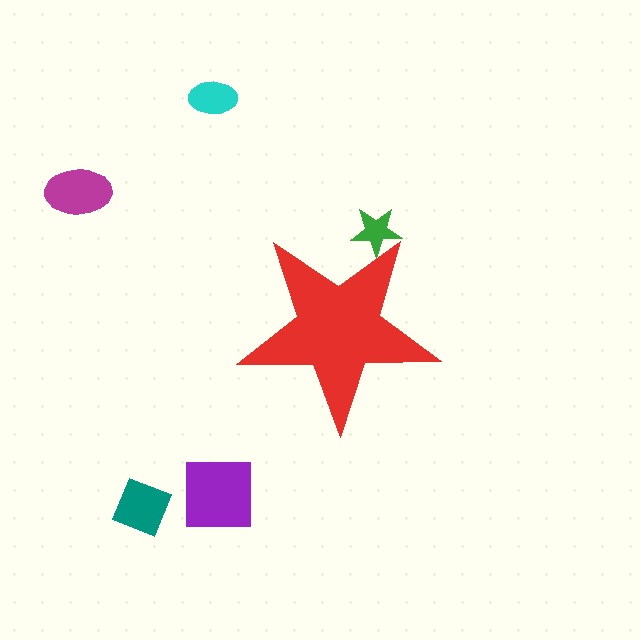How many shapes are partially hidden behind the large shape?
1 shape is partially hidden.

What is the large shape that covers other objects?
A red star.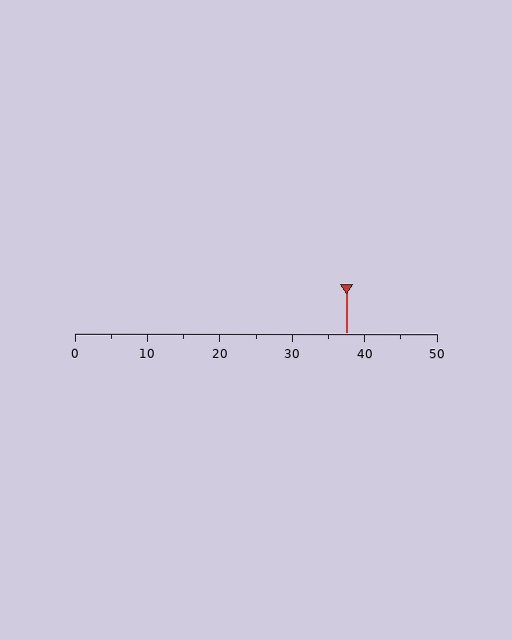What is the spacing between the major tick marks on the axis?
The major ticks are spaced 10 apart.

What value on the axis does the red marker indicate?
The marker indicates approximately 37.5.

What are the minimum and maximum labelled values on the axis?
The axis runs from 0 to 50.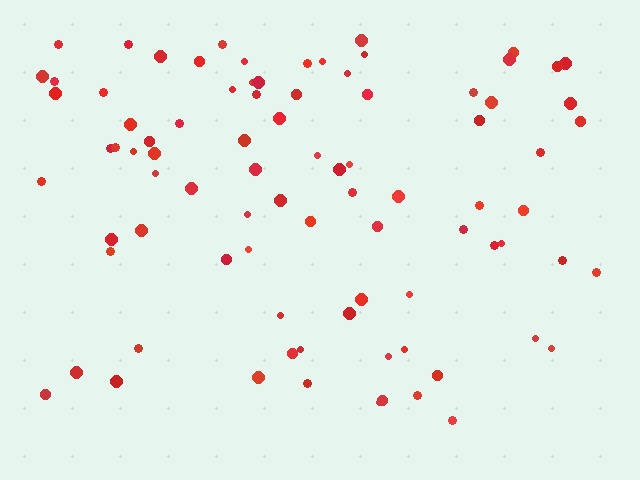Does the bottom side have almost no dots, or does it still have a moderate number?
Still a moderate number, just noticeably fewer than the top.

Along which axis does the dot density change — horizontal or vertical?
Vertical.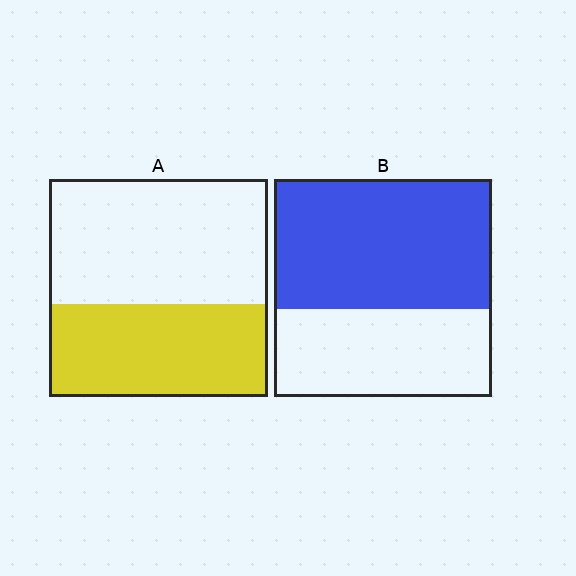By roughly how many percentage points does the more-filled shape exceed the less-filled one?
By roughly 15 percentage points (B over A).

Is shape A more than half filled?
No.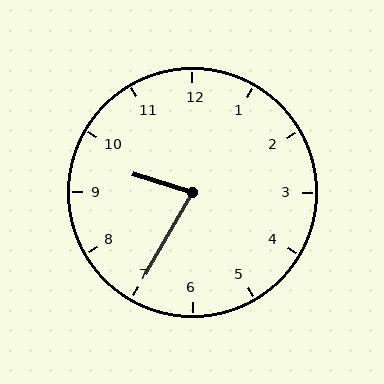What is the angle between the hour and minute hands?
Approximately 78 degrees.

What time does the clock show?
9:35.